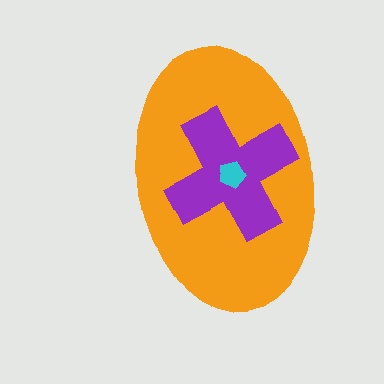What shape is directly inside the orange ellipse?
The purple cross.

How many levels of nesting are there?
3.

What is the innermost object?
The cyan pentagon.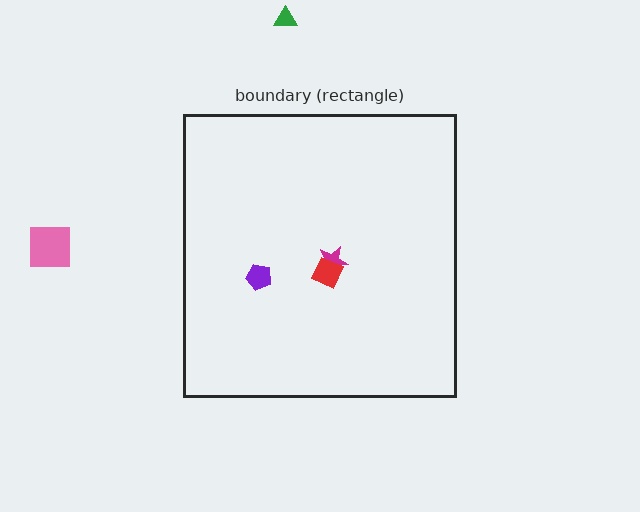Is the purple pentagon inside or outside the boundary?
Inside.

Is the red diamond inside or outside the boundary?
Inside.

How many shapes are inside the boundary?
3 inside, 2 outside.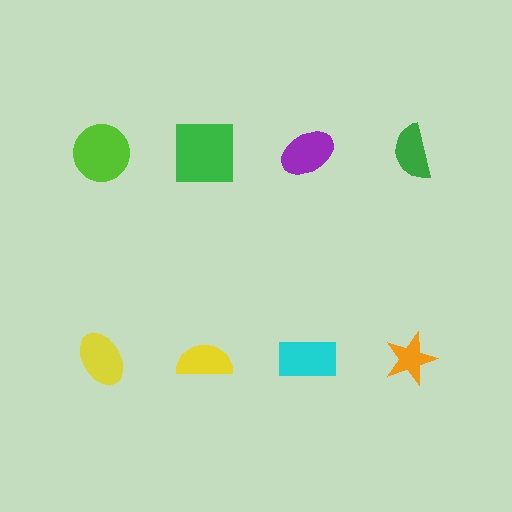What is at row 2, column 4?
An orange star.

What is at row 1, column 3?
A purple ellipse.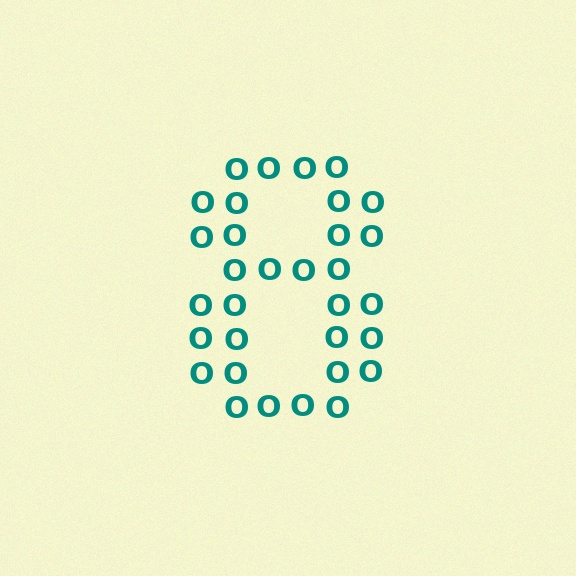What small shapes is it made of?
It is made of small letter O's.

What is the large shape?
The large shape is the digit 8.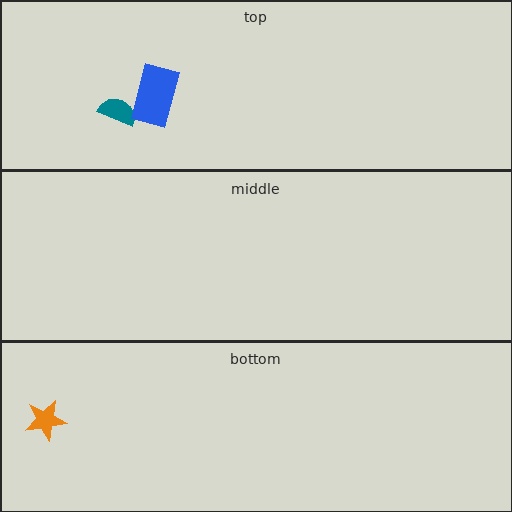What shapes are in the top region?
The teal semicircle, the blue rectangle.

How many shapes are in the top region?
2.